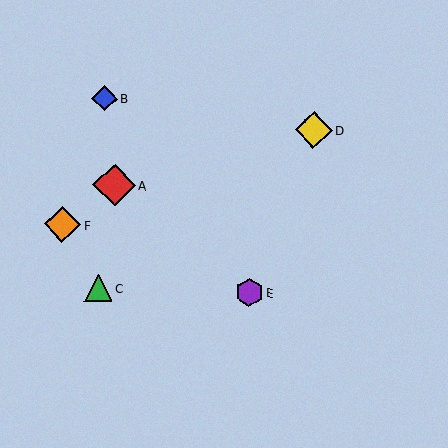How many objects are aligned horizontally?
2 objects (C, E) are aligned horizontally.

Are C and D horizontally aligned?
No, C is at y≈288 and D is at y≈130.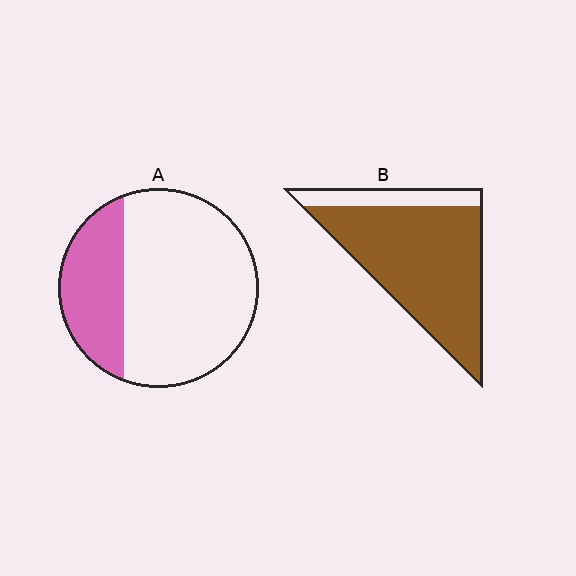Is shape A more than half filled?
No.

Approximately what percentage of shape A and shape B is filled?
A is approximately 30% and B is approximately 85%.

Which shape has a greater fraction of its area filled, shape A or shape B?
Shape B.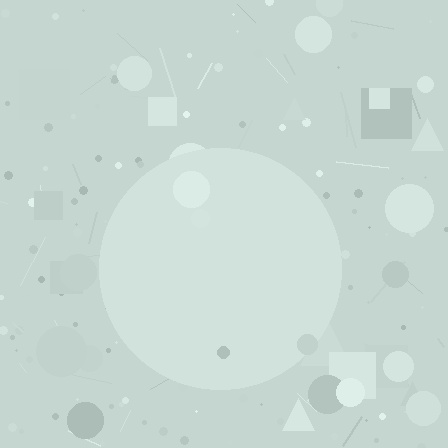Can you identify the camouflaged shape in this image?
The camouflaged shape is a circle.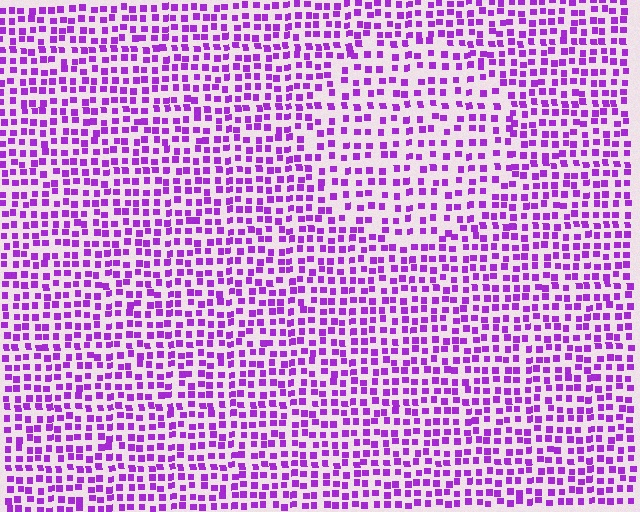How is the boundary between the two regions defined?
The boundary is defined by a change in element density (approximately 1.5x ratio). All elements are the same color, size, and shape.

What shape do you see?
I see a circle.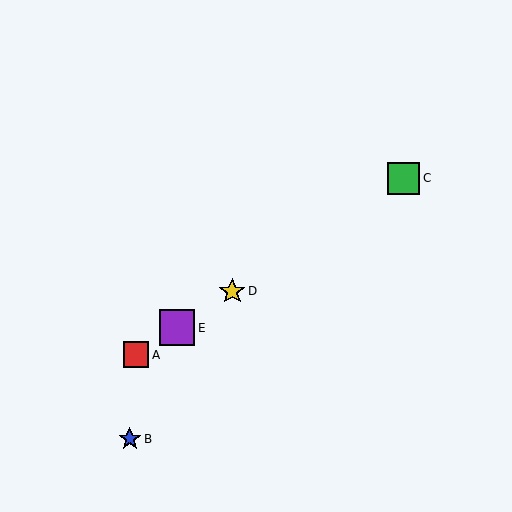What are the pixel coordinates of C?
Object C is at (404, 178).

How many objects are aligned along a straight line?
4 objects (A, C, D, E) are aligned along a straight line.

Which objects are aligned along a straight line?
Objects A, C, D, E are aligned along a straight line.